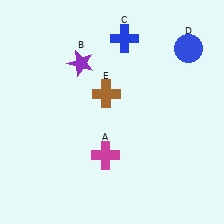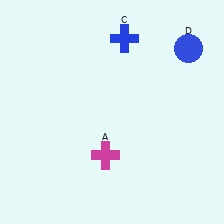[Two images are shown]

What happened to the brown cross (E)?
The brown cross (E) was removed in Image 2. It was in the top-left area of Image 1.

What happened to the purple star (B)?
The purple star (B) was removed in Image 2. It was in the top-left area of Image 1.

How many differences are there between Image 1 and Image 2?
There are 2 differences between the two images.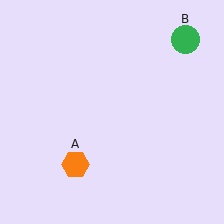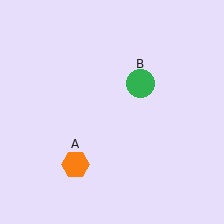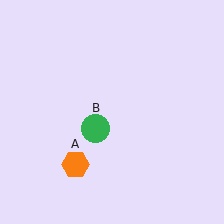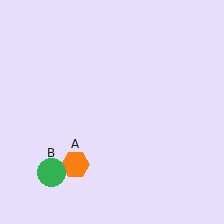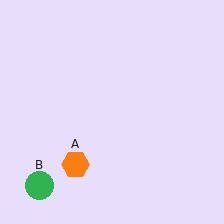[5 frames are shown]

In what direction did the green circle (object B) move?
The green circle (object B) moved down and to the left.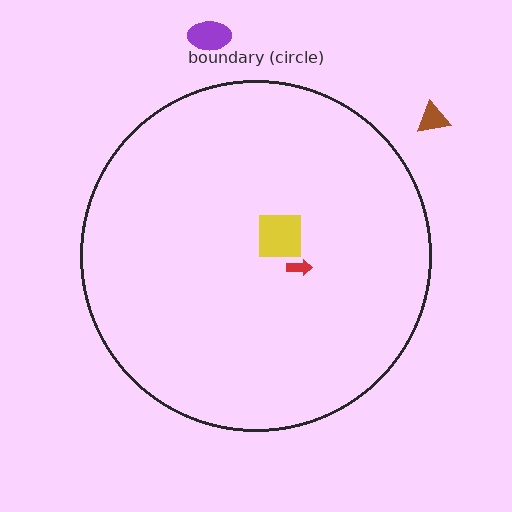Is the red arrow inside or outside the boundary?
Inside.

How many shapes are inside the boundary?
2 inside, 2 outside.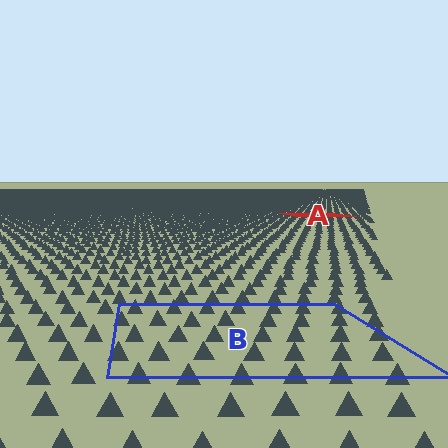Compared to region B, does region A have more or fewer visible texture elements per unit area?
Region A has more texture elements per unit area — they are packed more densely because it is farther away.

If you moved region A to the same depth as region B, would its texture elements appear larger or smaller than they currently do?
They would appear larger. At a closer depth, the same texture elements are projected at a bigger on-screen size.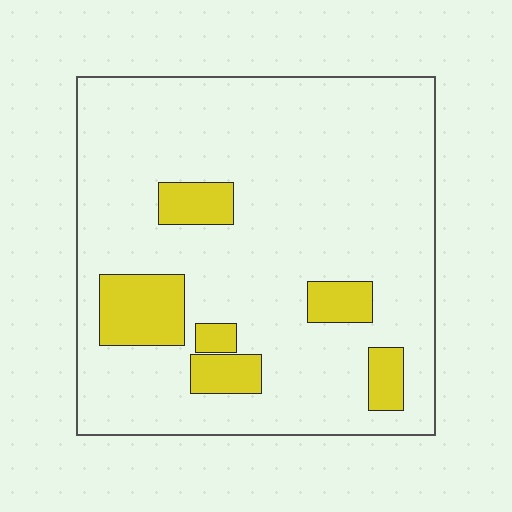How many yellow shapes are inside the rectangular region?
6.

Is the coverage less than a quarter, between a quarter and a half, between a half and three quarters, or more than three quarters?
Less than a quarter.